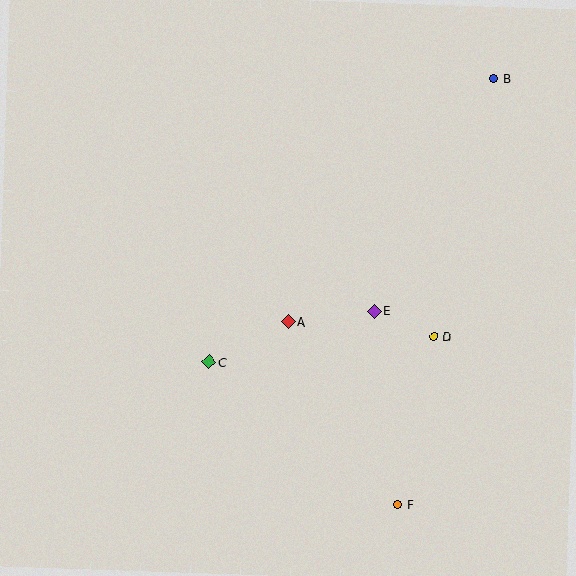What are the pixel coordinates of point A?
Point A is at (288, 322).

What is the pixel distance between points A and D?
The distance between A and D is 146 pixels.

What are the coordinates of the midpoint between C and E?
The midpoint between C and E is at (292, 337).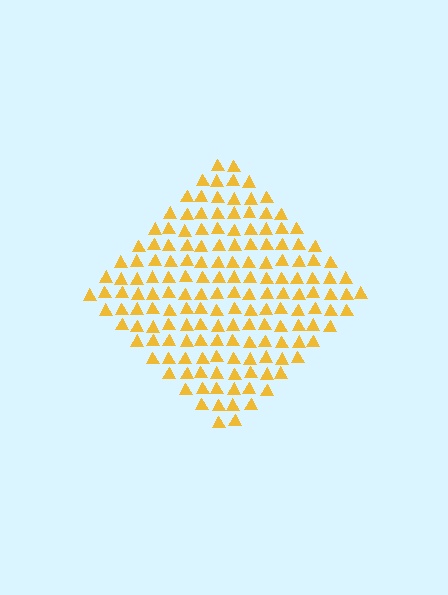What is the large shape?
The large shape is a diamond.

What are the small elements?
The small elements are triangles.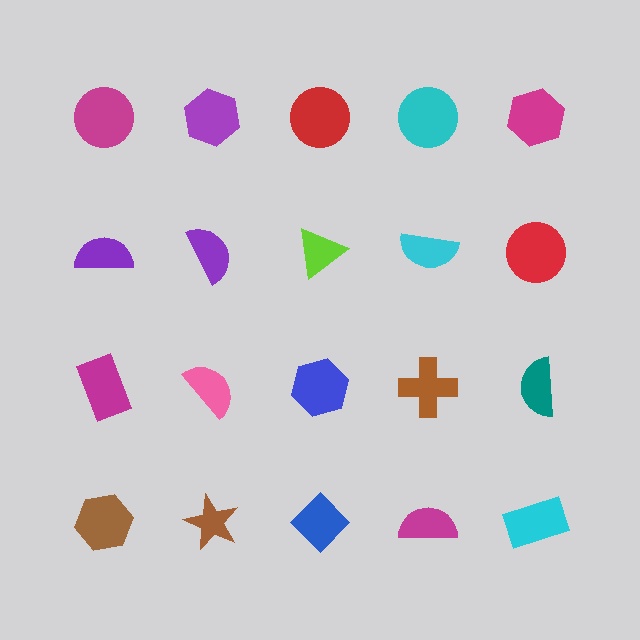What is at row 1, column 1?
A magenta circle.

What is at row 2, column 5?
A red circle.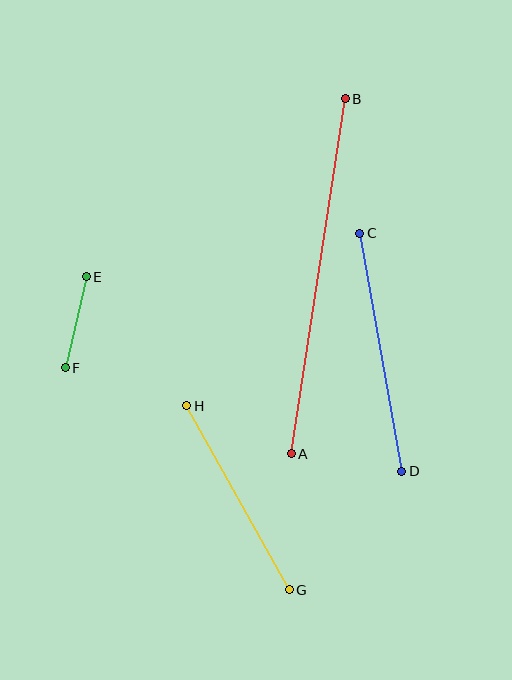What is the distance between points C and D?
The distance is approximately 242 pixels.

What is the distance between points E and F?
The distance is approximately 93 pixels.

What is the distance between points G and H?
The distance is approximately 211 pixels.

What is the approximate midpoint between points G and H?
The midpoint is at approximately (238, 498) pixels.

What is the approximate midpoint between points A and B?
The midpoint is at approximately (318, 276) pixels.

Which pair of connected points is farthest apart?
Points A and B are farthest apart.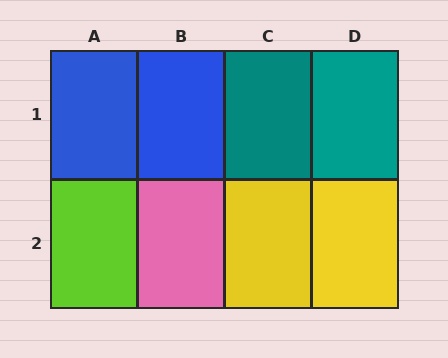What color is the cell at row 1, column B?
Blue.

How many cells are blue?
2 cells are blue.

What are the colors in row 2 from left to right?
Lime, pink, yellow, yellow.